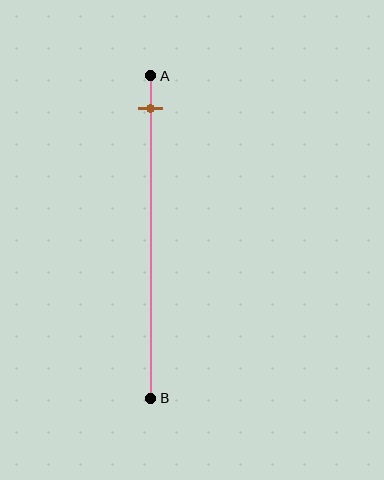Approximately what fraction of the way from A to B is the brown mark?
The brown mark is approximately 10% of the way from A to B.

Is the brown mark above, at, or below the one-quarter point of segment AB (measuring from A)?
The brown mark is above the one-quarter point of segment AB.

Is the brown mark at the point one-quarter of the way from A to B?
No, the mark is at about 10% from A, not at the 25% one-quarter point.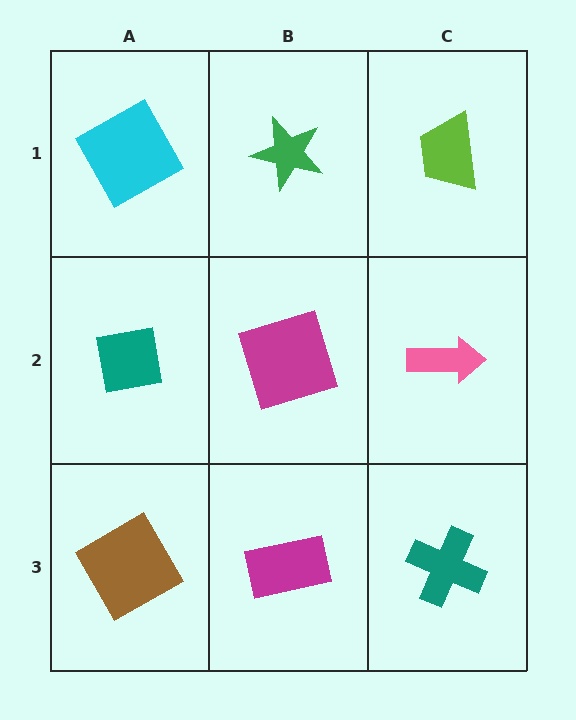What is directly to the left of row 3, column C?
A magenta rectangle.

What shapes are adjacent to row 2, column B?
A green star (row 1, column B), a magenta rectangle (row 3, column B), a teal square (row 2, column A), a pink arrow (row 2, column C).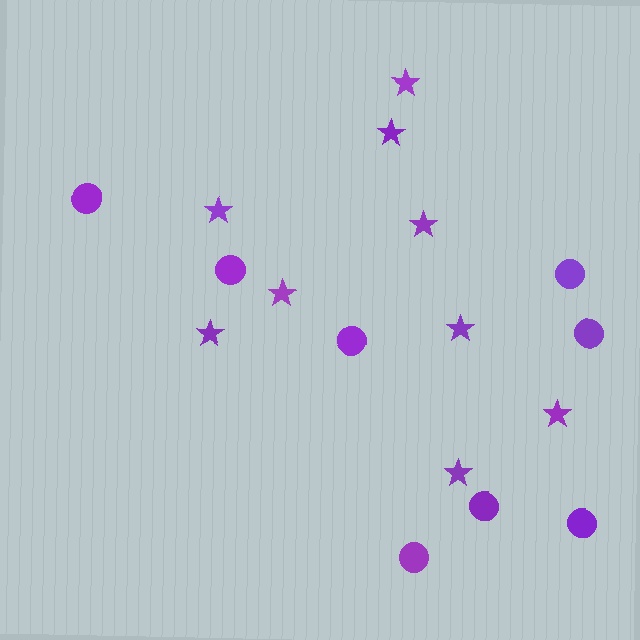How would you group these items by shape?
There are 2 groups: one group of circles (8) and one group of stars (9).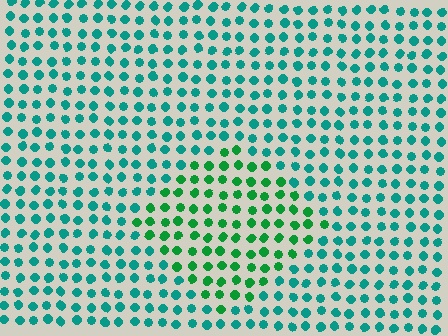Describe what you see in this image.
The image is filled with small teal elements in a uniform arrangement. A diamond-shaped region is visible where the elements are tinted to a slightly different hue, forming a subtle color boundary.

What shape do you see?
I see a diamond.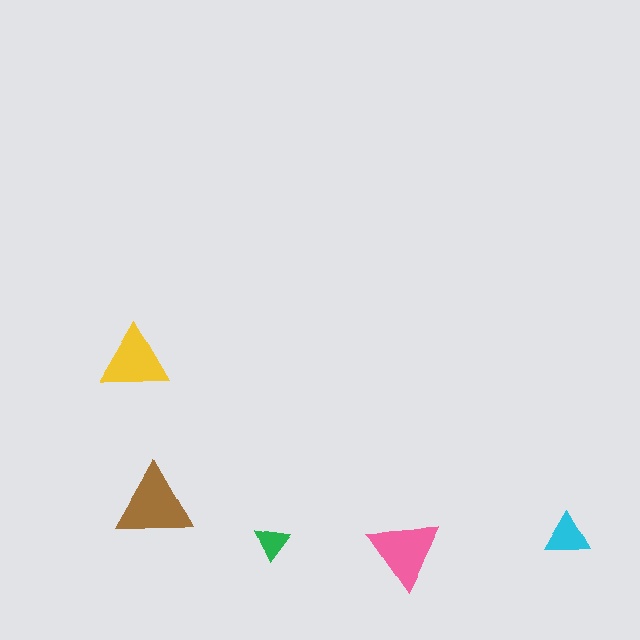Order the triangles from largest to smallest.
the brown one, the pink one, the yellow one, the cyan one, the green one.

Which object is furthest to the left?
The yellow triangle is leftmost.